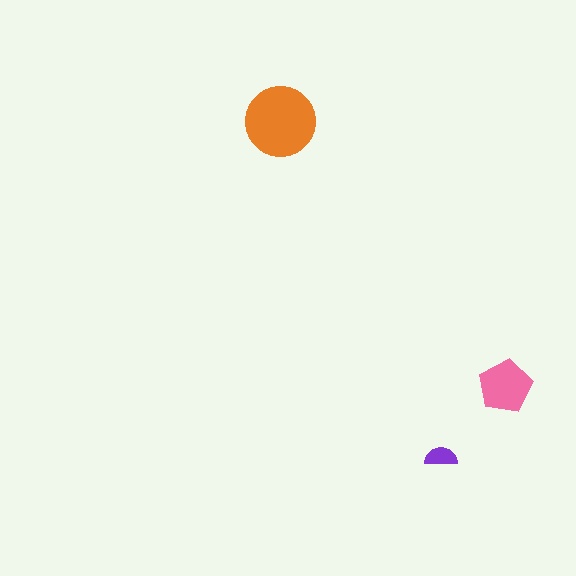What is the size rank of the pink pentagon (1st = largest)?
2nd.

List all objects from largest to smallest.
The orange circle, the pink pentagon, the purple semicircle.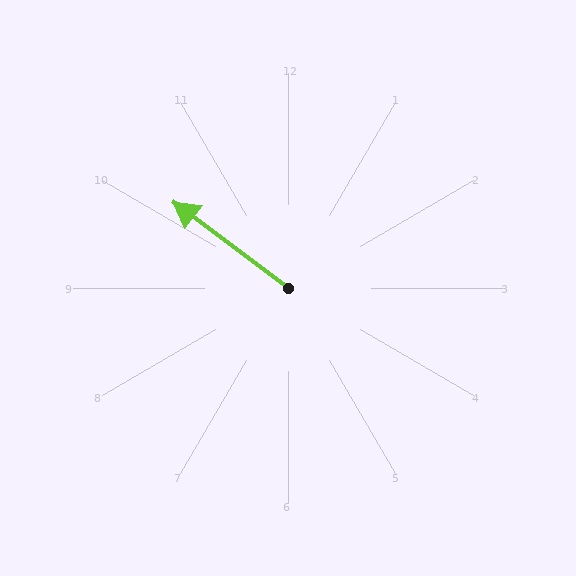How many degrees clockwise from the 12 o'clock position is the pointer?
Approximately 307 degrees.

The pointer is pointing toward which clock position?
Roughly 10 o'clock.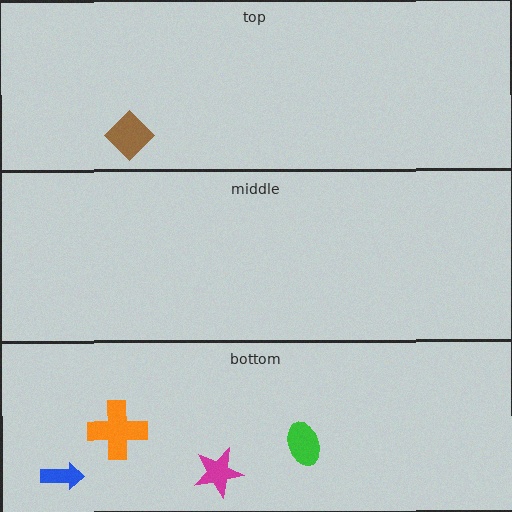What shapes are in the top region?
The brown diamond.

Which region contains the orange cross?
The bottom region.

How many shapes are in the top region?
1.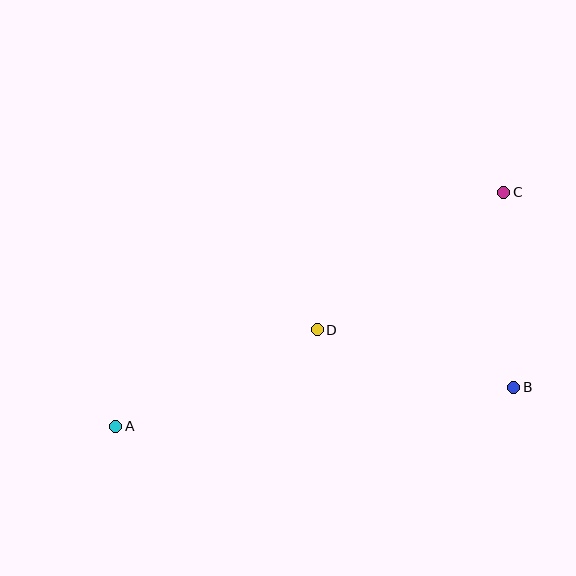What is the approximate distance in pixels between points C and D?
The distance between C and D is approximately 231 pixels.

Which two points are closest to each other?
Points B and C are closest to each other.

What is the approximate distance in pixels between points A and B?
The distance between A and B is approximately 400 pixels.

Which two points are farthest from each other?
Points A and C are farthest from each other.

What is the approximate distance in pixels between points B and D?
The distance between B and D is approximately 205 pixels.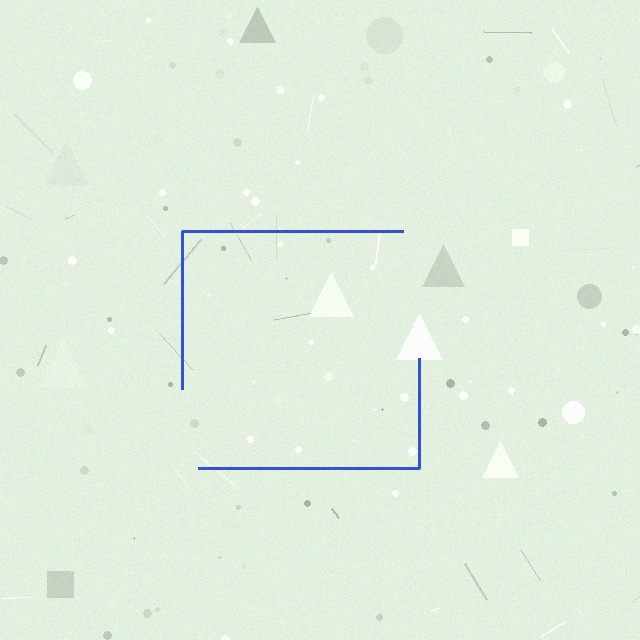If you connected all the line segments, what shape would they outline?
They would outline a square.